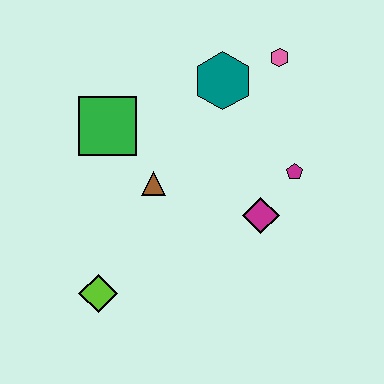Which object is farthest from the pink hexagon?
The lime diamond is farthest from the pink hexagon.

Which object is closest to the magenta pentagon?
The magenta diamond is closest to the magenta pentagon.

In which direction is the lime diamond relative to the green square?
The lime diamond is below the green square.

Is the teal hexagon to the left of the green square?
No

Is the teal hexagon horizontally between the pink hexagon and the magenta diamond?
No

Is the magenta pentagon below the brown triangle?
No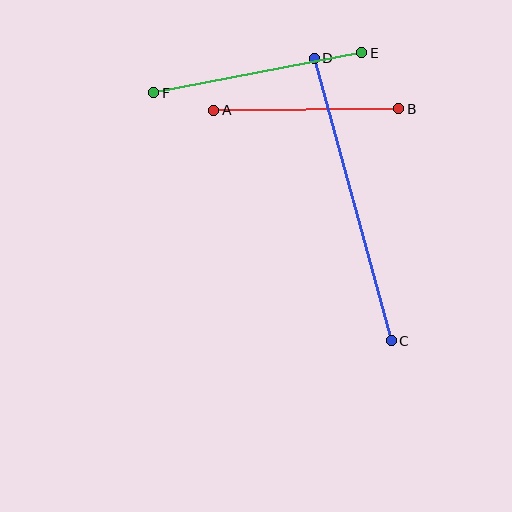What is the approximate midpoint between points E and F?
The midpoint is at approximately (258, 73) pixels.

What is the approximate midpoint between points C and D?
The midpoint is at approximately (353, 199) pixels.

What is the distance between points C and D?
The distance is approximately 293 pixels.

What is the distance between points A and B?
The distance is approximately 185 pixels.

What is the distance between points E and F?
The distance is approximately 212 pixels.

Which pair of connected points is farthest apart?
Points C and D are farthest apart.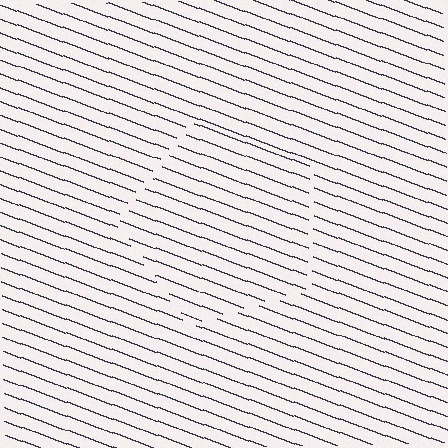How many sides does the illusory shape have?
5 sides — the line-ends trace a pentagon.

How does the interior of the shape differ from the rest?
The interior of the shape contains the same grating, shifted by half a period — the contour is defined by the phase discontinuity where line-ends from the inner and outer gratings abut.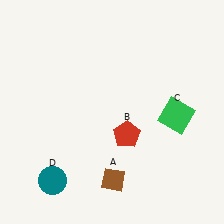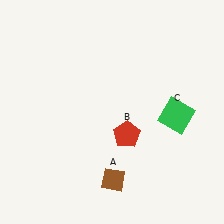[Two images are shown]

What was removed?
The teal circle (D) was removed in Image 2.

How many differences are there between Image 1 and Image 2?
There is 1 difference between the two images.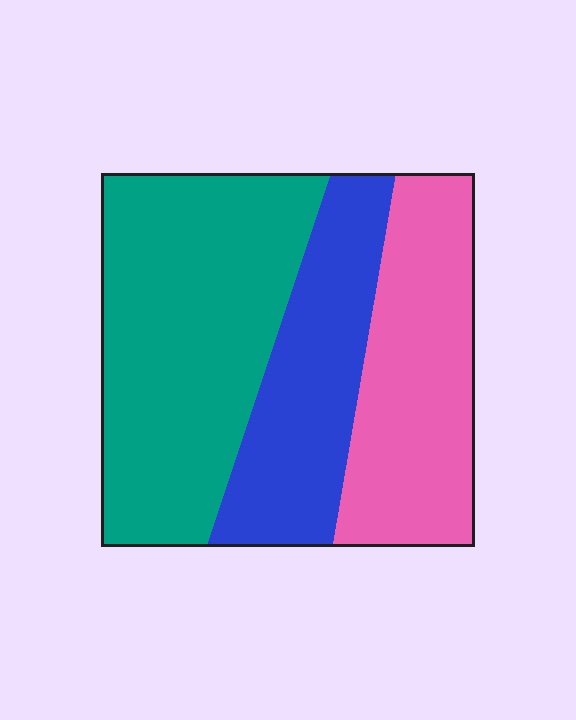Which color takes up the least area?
Blue, at roughly 25%.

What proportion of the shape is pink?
Pink covers about 30% of the shape.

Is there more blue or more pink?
Pink.